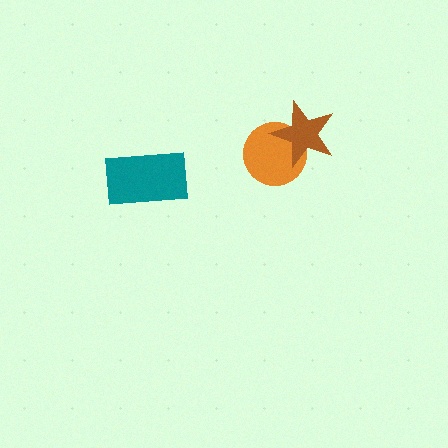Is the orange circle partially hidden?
Yes, it is partially covered by another shape.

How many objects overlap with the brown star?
1 object overlaps with the brown star.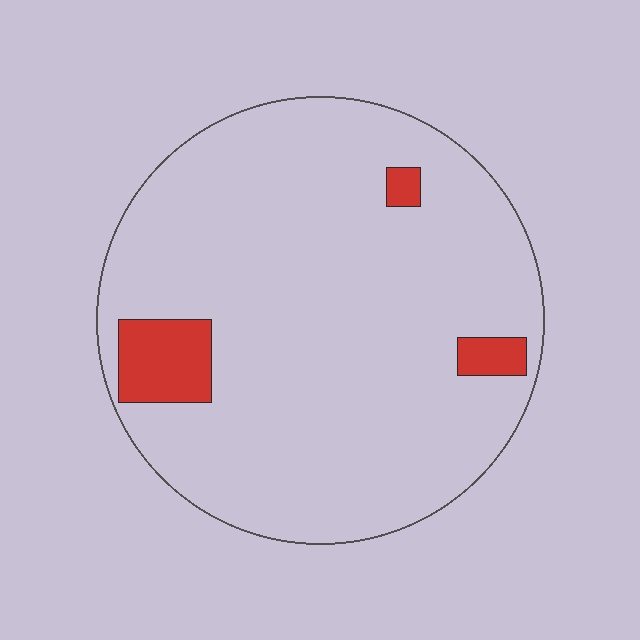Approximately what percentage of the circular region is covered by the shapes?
Approximately 10%.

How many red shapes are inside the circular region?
3.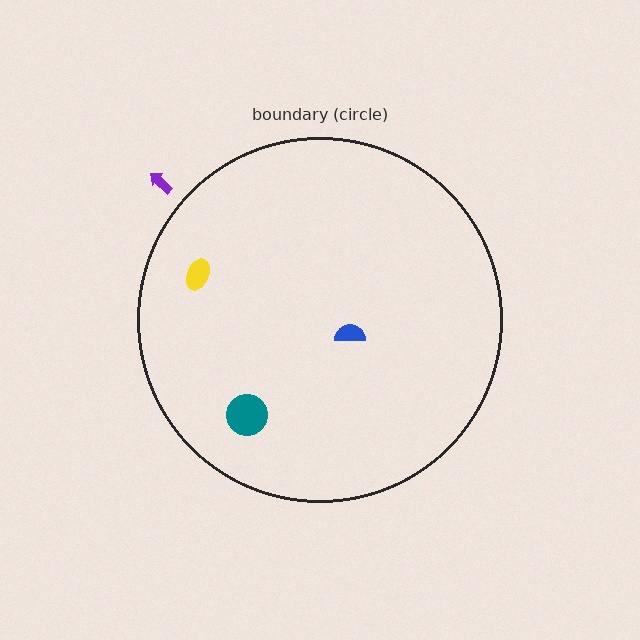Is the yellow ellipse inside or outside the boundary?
Inside.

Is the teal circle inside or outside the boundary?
Inside.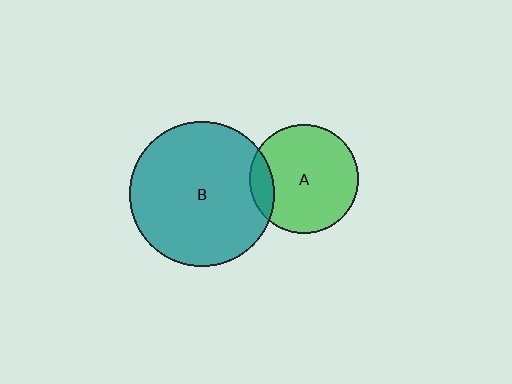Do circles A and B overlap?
Yes.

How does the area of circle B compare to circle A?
Approximately 1.8 times.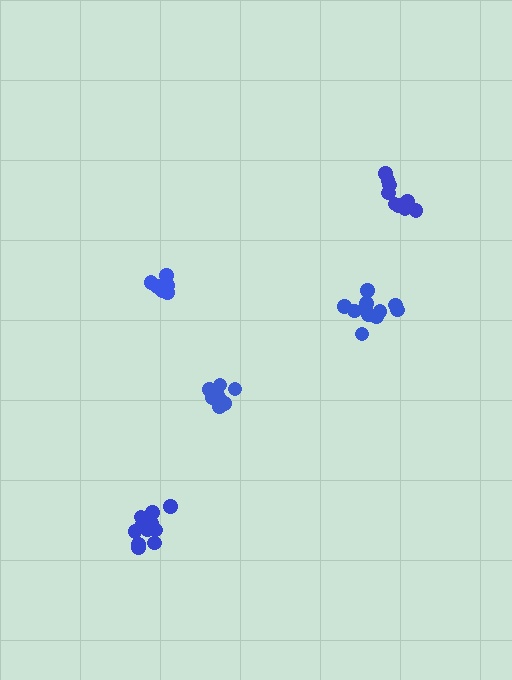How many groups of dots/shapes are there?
There are 5 groups.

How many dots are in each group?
Group 1: 11 dots, Group 2: 12 dots, Group 3: 8 dots, Group 4: 9 dots, Group 5: 7 dots (47 total).